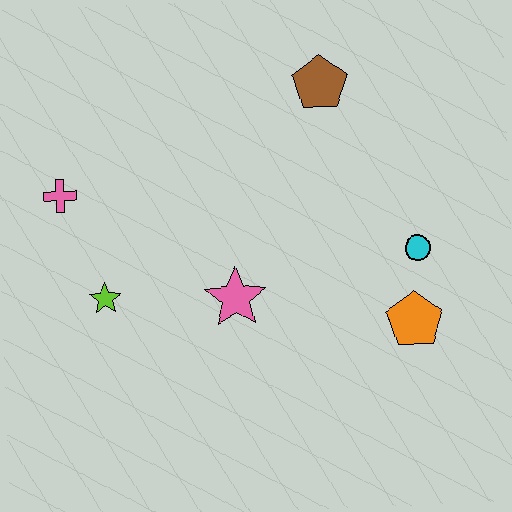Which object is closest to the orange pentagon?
The cyan circle is closest to the orange pentagon.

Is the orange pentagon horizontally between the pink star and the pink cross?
No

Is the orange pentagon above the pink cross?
No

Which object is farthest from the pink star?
The brown pentagon is farthest from the pink star.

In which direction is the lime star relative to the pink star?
The lime star is to the left of the pink star.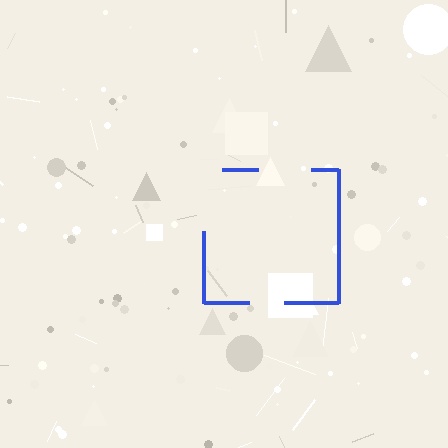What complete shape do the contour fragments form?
The contour fragments form a square.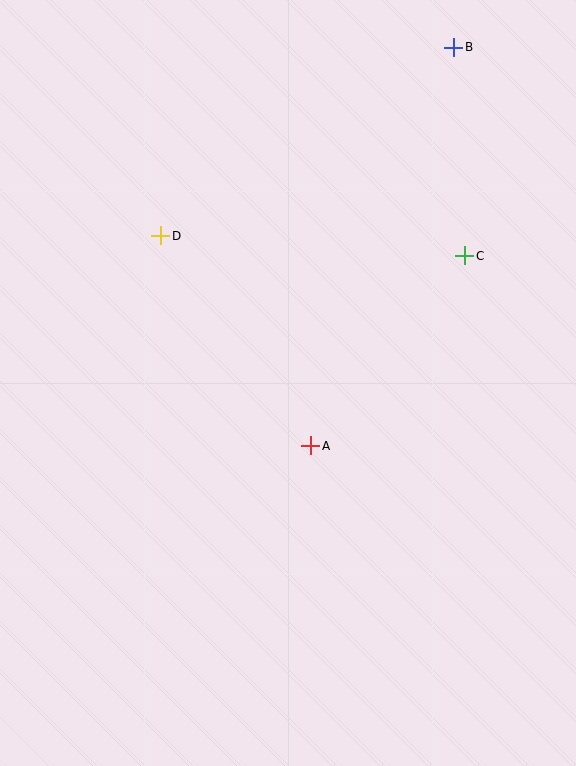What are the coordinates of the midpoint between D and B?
The midpoint between D and B is at (307, 141).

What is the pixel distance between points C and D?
The distance between C and D is 305 pixels.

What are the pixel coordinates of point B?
Point B is at (454, 47).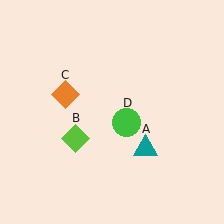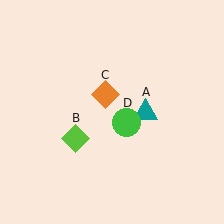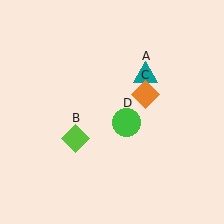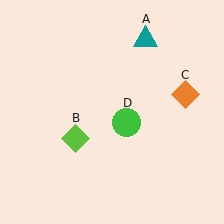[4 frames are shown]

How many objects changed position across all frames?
2 objects changed position: teal triangle (object A), orange diamond (object C).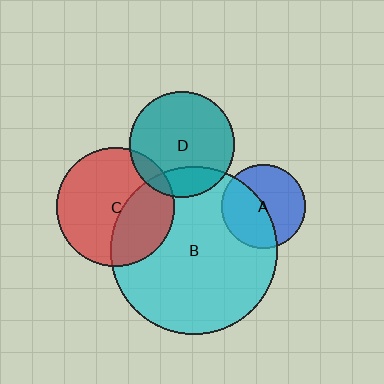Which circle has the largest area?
Circle B (cyan).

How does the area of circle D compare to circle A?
Approximately 1.6 times.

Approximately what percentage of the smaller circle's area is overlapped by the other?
Approximately 45%.